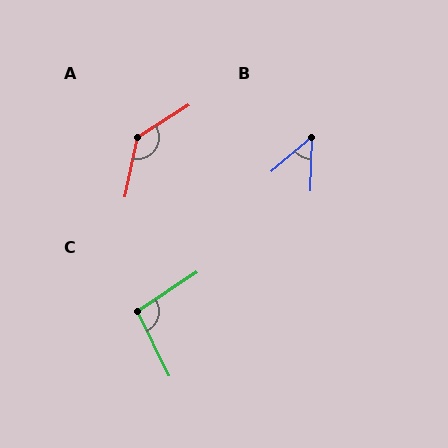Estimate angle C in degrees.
Approximately 98 degrees.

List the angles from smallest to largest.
B (49°), C (98°), A (135°).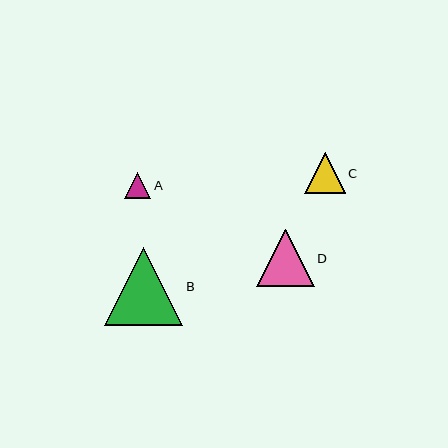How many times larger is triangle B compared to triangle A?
Triangle B is approximately 3.0 times the size of triangle A.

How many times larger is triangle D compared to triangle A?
Triangle D is approximately 2.2 times the size of triangle A.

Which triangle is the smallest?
Triangle A is the smallest with a size of approximately 26 pixels.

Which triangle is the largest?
Triangle B is the largest with a size of approximately 78 pixels.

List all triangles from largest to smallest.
From largest to smallest: B, D, C, A.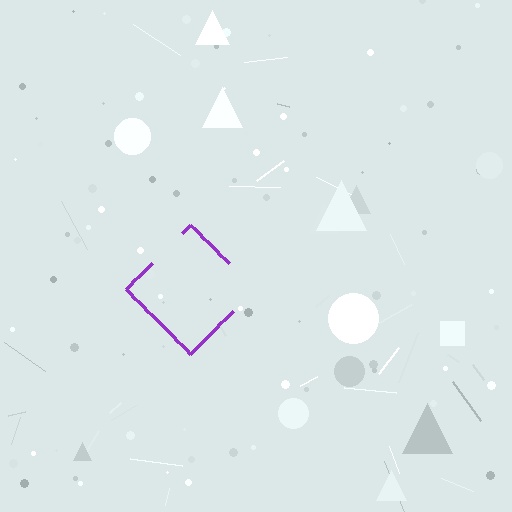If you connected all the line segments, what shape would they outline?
They would outline a diamond.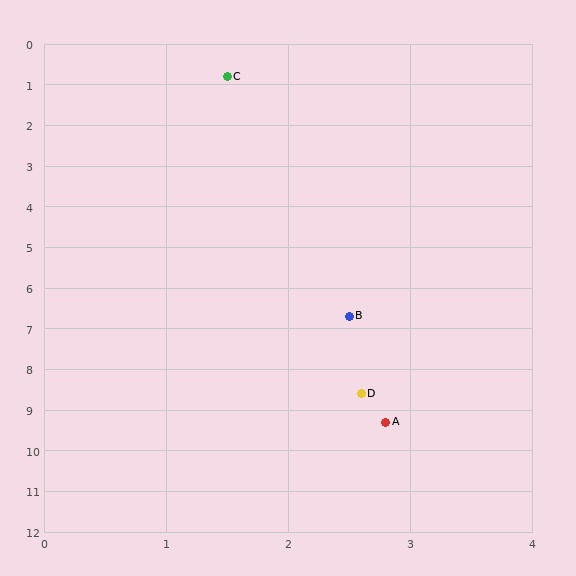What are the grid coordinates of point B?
Point B is at approximately (2.5, 6.7).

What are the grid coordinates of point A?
Point A is at approximately (2.8, 9.3).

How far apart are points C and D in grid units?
Points C and D are about 7.9 grid units apart.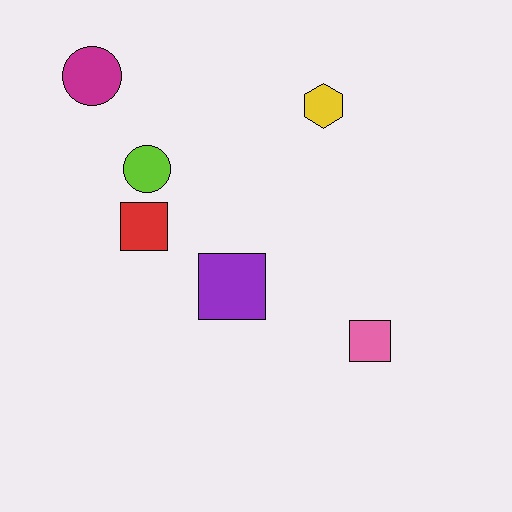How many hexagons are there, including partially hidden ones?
There is 1 hexagon.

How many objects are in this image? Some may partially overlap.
There are 6 objects.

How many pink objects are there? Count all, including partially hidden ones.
There is 1 pink object.